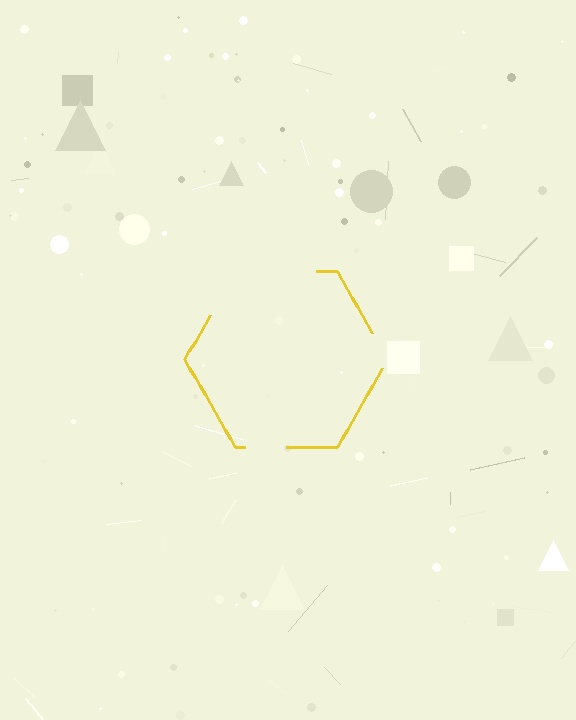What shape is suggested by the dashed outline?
The dashed outline suggests a hexagon.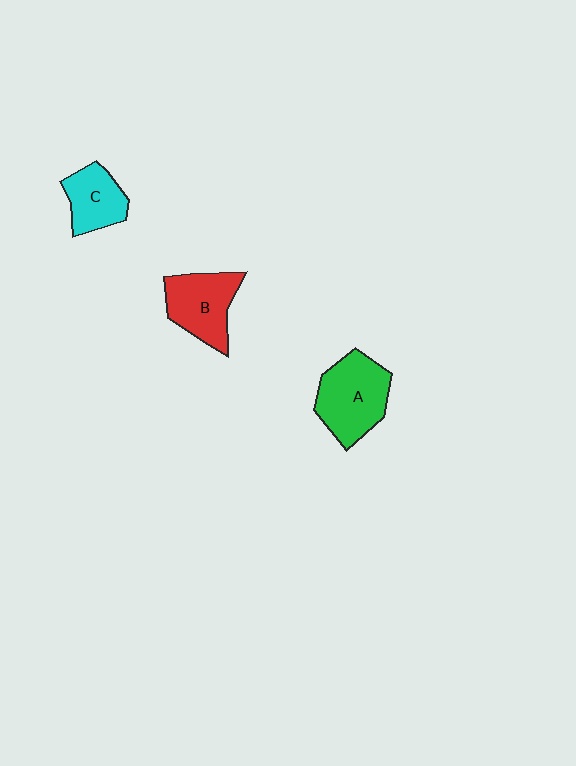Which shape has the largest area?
Shape A (green).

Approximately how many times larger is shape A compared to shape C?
Approximately 1.6 times.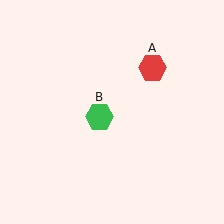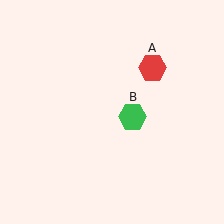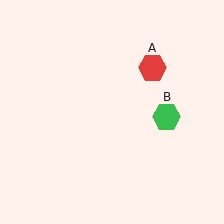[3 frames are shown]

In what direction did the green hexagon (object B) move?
The green hexagon (object B) moved right.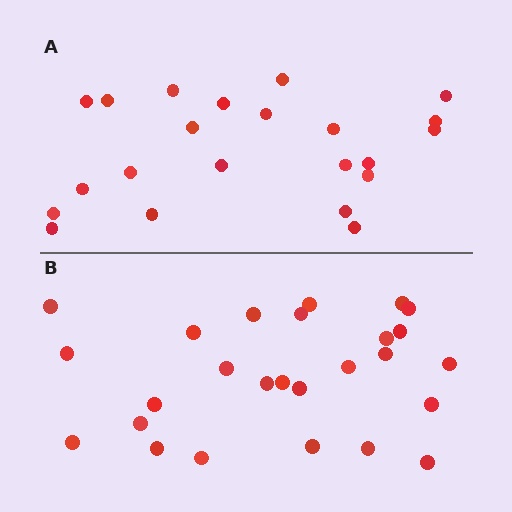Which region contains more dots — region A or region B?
Region B (the bottom region) has more dots.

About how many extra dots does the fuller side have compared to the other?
Region B has about 4 more dots than region A.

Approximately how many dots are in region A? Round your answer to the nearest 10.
About 20 dots. (The exact count is 22, which rounds to 20.)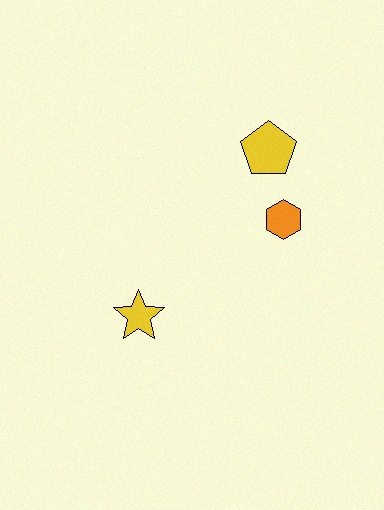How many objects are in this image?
There are 3 objects.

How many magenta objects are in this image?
There are no magenta objects.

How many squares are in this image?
There are no squares.